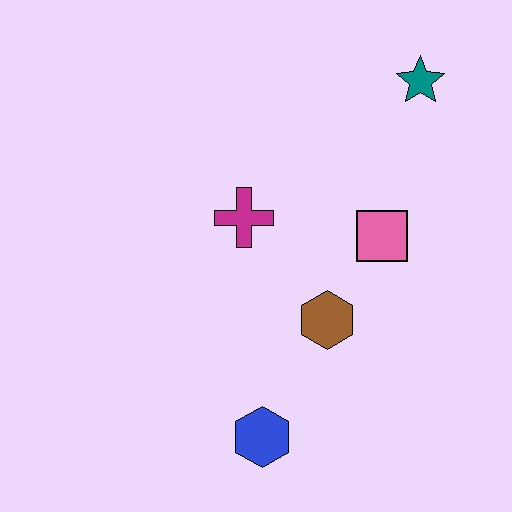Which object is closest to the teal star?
The pink square is closest to the teal star.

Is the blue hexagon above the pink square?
No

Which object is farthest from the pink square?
The blue hexagon is farthest from the pink square.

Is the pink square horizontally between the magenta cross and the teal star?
Yes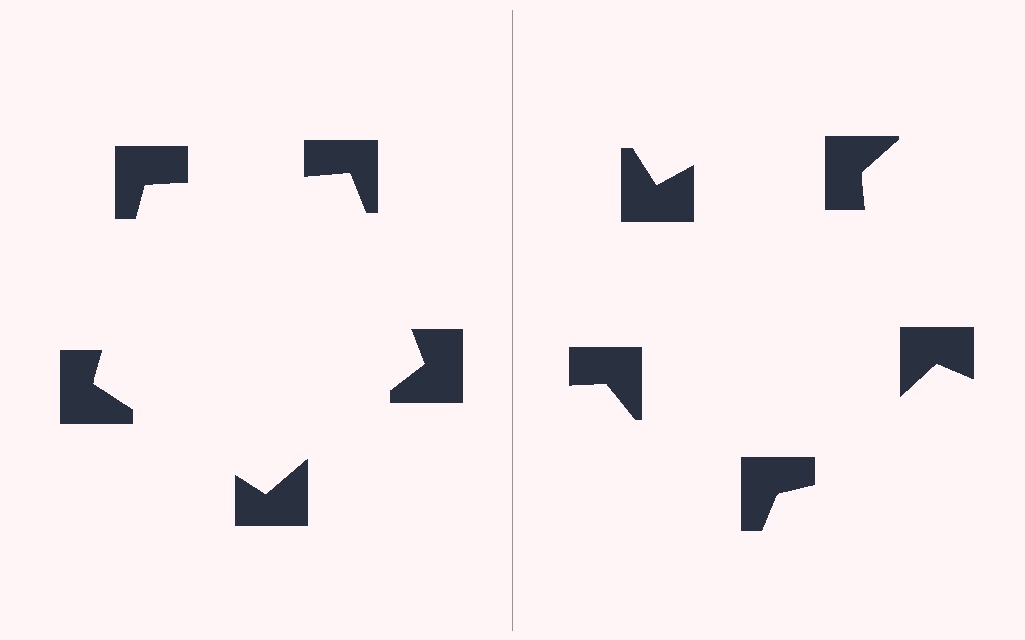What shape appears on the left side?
An illusory pentagon.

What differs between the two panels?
The notched squares are positioned identically on both sides; only the wedge orientations differ. On the left they align to a pentagon; on the right they are misaligned.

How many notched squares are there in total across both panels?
10 — 5 on each side.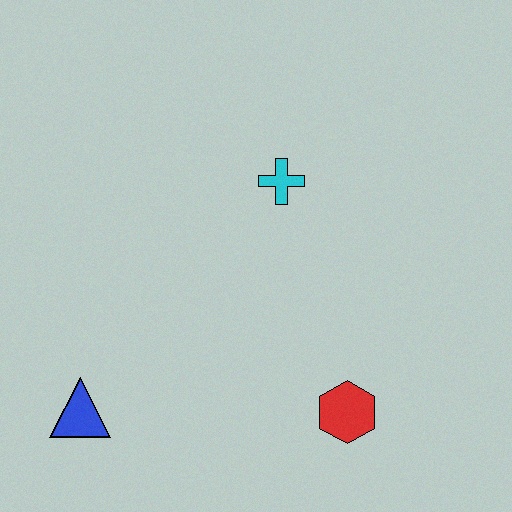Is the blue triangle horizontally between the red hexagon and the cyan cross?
No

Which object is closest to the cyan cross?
The red hexagon is closest to the cyan cross.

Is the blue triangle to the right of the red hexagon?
No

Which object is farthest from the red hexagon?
The blue triangle is farthest from the red hexagon.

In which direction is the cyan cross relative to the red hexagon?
The cyan cross is above the red hexagon.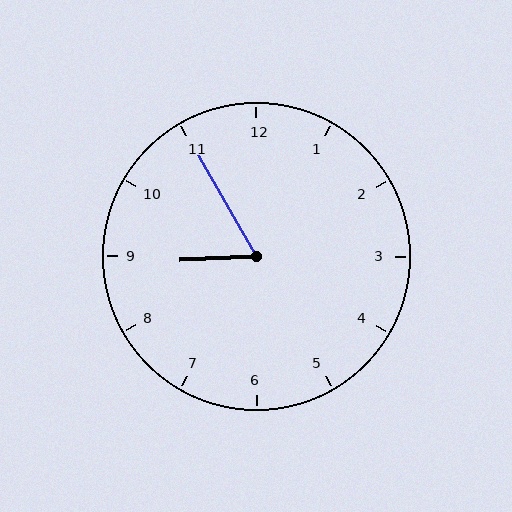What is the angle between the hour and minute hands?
Approximately 62 degrees.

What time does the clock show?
8:55.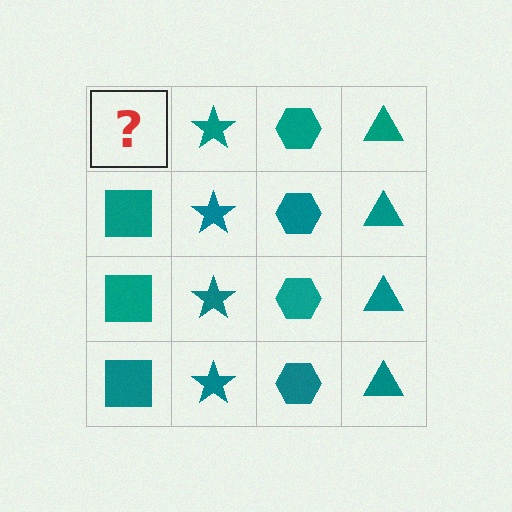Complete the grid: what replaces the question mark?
The question mark should be replaced with a teal square.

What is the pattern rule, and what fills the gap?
The rule is that each column has a consistent shape. The gap should be filled with a teal square.